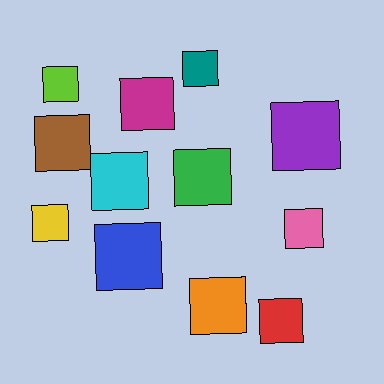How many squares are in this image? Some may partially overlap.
There are 12 squares.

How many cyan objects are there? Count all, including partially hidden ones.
There is 1 cyan object.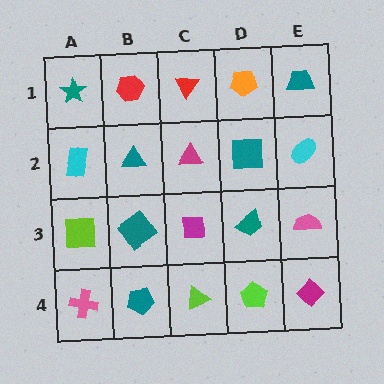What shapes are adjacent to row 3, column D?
A teal square (row 2, column D), a lime pentagon (row 4, column D), a magenta square (row 3, column C), a pink semicircle (row 3, column E).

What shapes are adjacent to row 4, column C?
A magenta square (row 3, column C), a teal pentagon (row 4, column B), a lime pentagon (row 4, column D).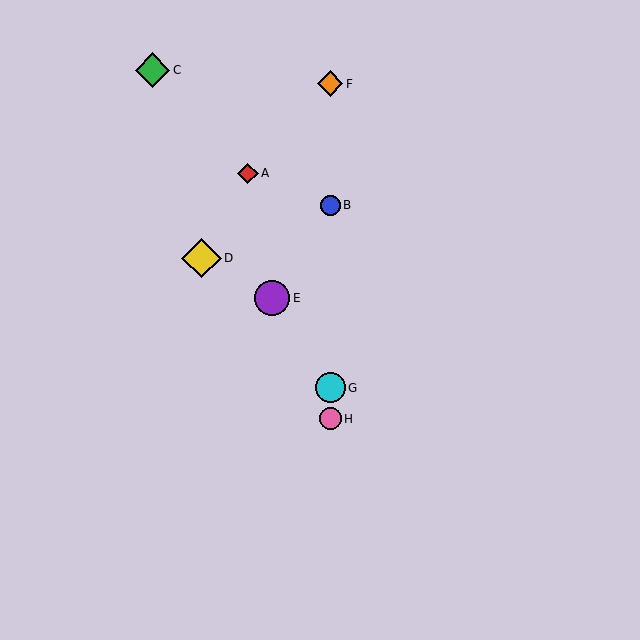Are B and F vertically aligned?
Yes, both are at x≈330.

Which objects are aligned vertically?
Objects B, F, G, H are aligned vertically.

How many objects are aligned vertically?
4 objects (B, F, G, H) are aligned vertically.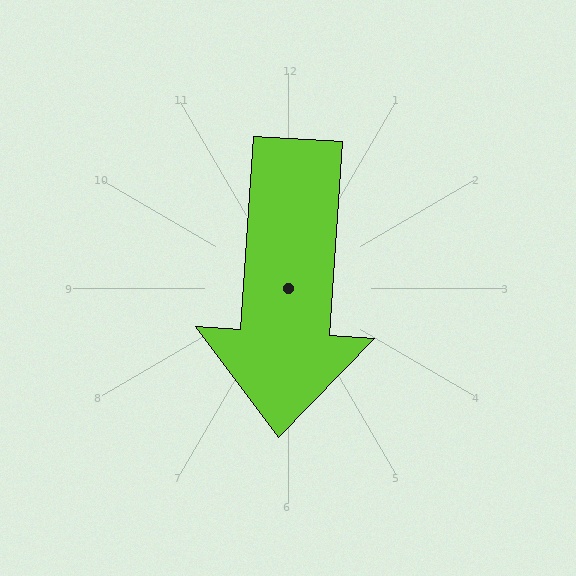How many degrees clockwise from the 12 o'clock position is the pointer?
Approximately 184 degrees.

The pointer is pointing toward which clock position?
Roughly 6 o'clock.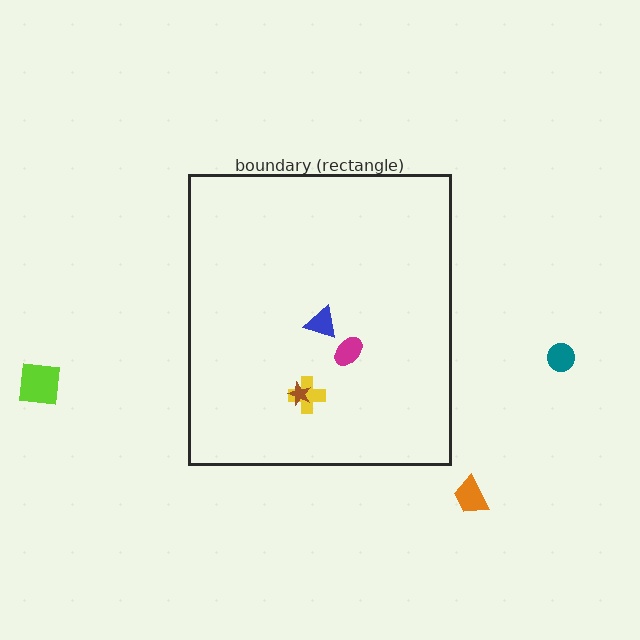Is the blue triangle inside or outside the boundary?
Inside.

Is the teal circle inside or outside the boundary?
Outside.